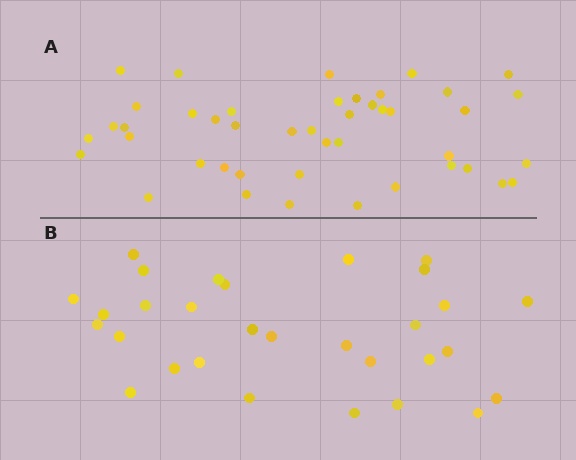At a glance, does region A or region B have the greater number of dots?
Region A (the top region) has more dots.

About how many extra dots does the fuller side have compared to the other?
Region A has approximately 15 more dots than region B.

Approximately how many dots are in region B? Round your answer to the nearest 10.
About 30 dots.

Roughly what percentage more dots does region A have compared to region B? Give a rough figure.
About 45% more.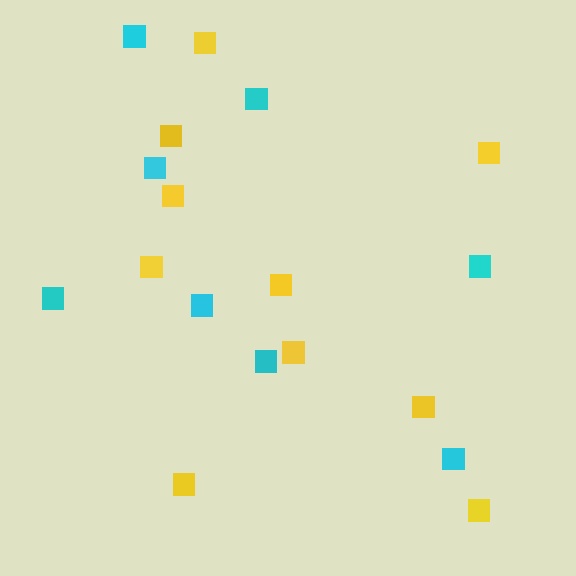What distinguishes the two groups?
There are 2 groups: one group of yellow squares (10) and one group of cyan squares (8).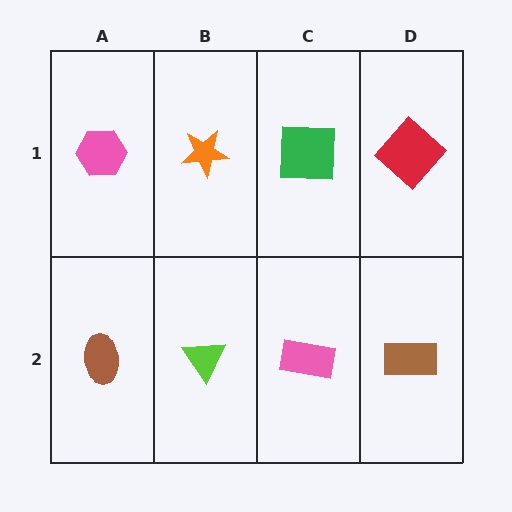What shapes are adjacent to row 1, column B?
A lime triangle (row 2, column B), a pink hexagon (row 1, column A), a green square (row 1, column C).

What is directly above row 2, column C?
A green square.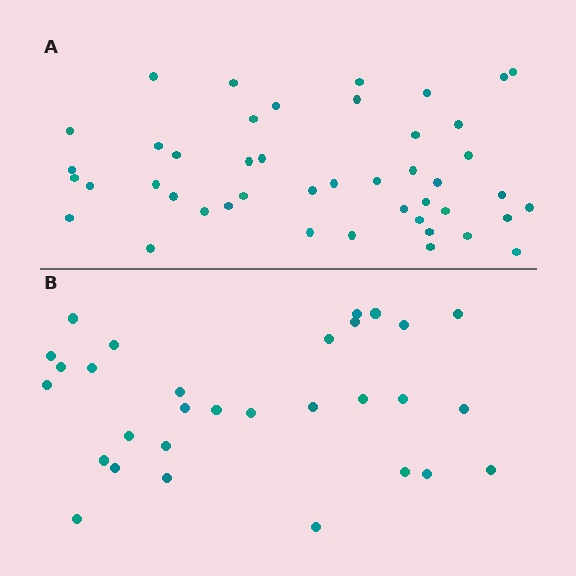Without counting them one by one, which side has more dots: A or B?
Region A (the top region) has more dots.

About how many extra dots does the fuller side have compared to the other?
Region A has approximately 15 more dots than region B.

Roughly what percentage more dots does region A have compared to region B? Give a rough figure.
About 50% more.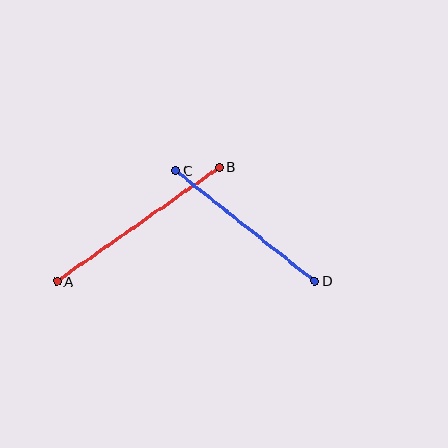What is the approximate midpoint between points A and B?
The midpoint is at approximately (138, 224) pixels.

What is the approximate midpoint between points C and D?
The midpoint is at approximately (245, 226) pixels.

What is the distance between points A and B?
The distance is approximately 199 pixels.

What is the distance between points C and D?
The distance is approximately 177 pixels.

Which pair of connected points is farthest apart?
Points A and B are farthest apart.